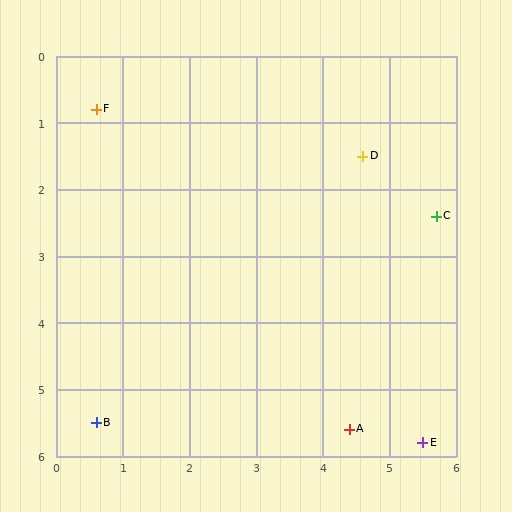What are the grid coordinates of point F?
Point F is at approximately (0.6, 0.8).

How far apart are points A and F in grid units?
Points A and F are about 6.1 grid units apart.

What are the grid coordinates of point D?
Point D is at approximately (4.6, 1.5).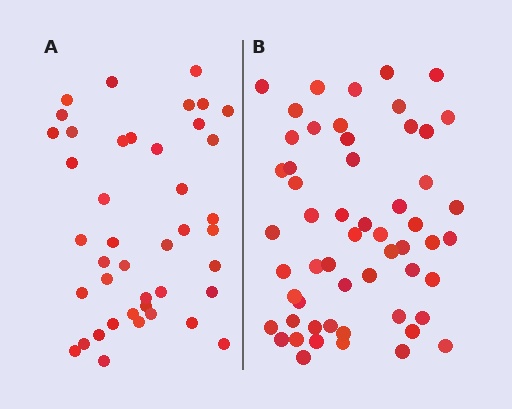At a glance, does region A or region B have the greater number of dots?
Region B (the right region) has more dots.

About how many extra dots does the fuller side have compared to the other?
Region B has approximately 15 more dots than region A.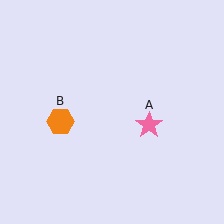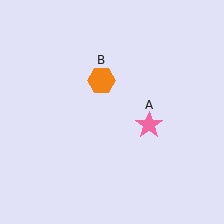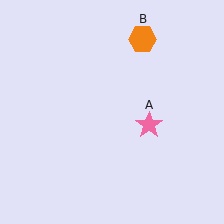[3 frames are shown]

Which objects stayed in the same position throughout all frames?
Pink star (object A) remained stationary.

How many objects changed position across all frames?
1 object changed position: orange hexagon (object B).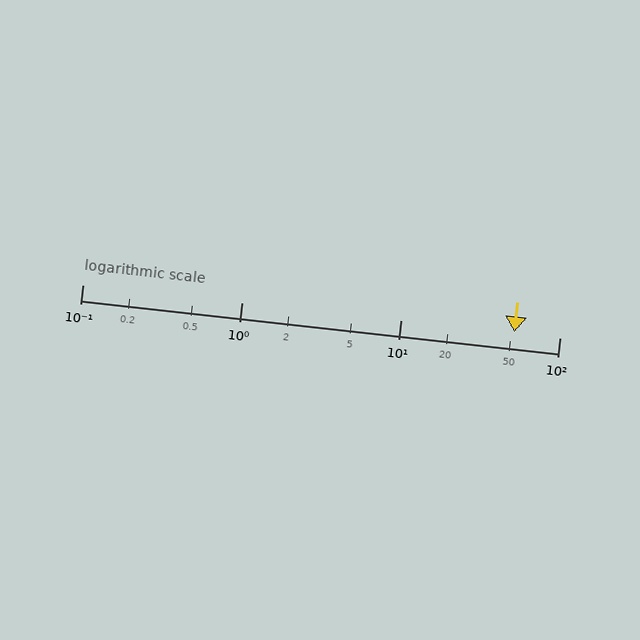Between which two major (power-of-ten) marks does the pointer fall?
The pointer is between 10 and 100.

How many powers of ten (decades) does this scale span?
The scale spans 3 decades, from 0.1 to 100.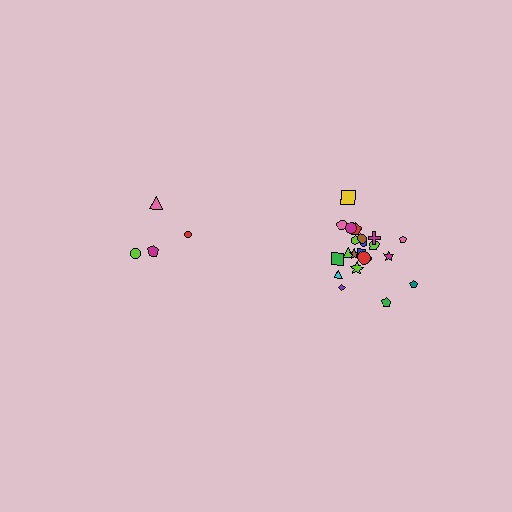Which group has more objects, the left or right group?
The right group.